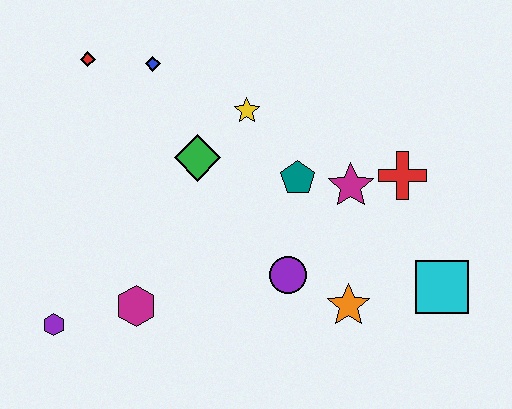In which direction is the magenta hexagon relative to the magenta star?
The magenta hexagon is to the left of the magenta star.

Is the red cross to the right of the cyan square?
No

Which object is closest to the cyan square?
The orange star is closest to the cyan square.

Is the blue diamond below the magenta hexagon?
No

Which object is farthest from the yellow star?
The purple hexagon is farthest from the yellow star.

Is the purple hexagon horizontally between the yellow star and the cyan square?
No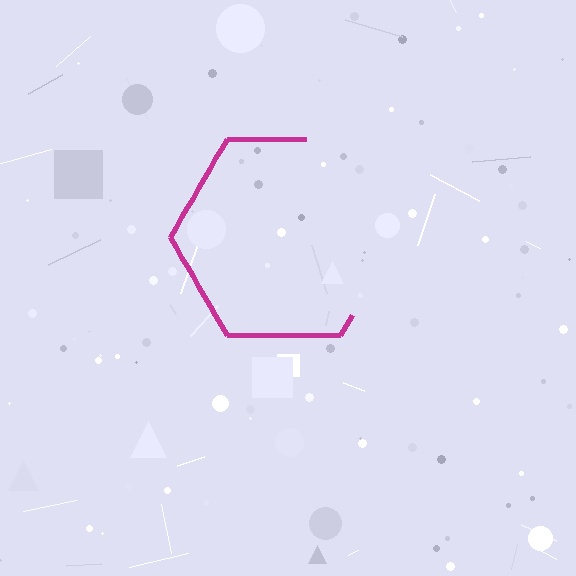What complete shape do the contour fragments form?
The contour fragments form a hexagon.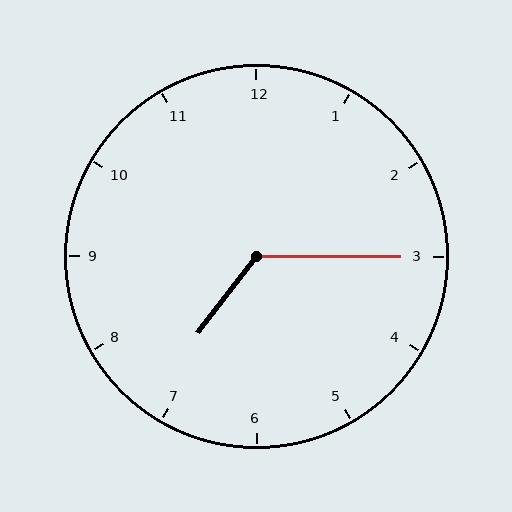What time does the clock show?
7:15.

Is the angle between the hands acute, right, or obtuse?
It is obtuse.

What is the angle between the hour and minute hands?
Approximately 128 degrees.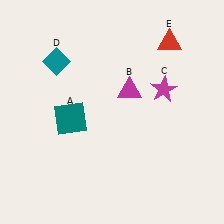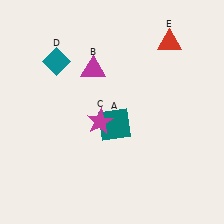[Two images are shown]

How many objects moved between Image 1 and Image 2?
3 objects moved between the two images.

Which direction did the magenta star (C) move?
The magenta star (C) moved left.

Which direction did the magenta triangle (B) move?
The magenta triangle (B) moved left.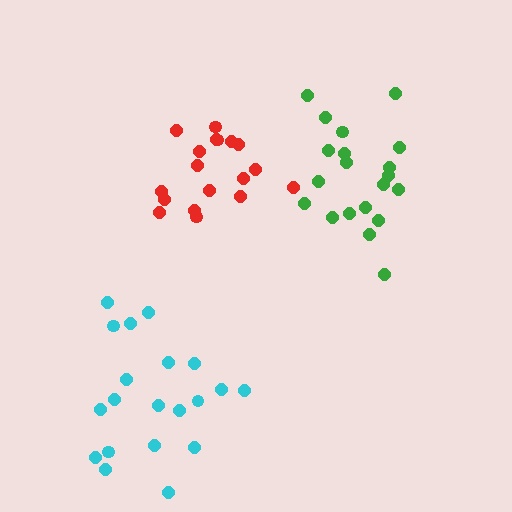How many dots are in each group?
Group 1: 18 dots, Group 2: 20 dots, Group 3: 20 dots (58 total).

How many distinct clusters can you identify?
There are 3 distinct clusters.